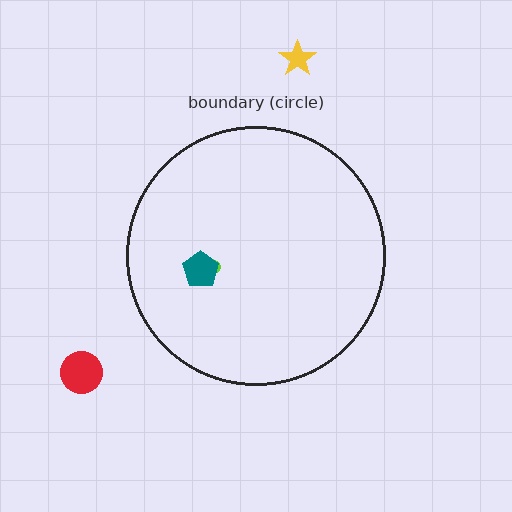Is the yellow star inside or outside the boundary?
Outside.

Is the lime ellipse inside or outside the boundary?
Inside.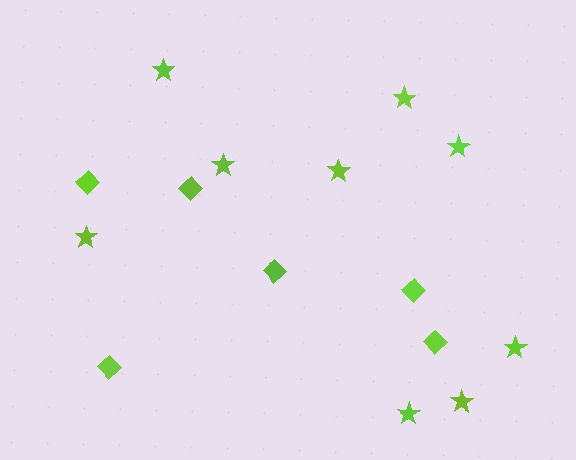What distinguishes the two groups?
There are 2 groups: one group of diamonds (6) and one group of stars (9).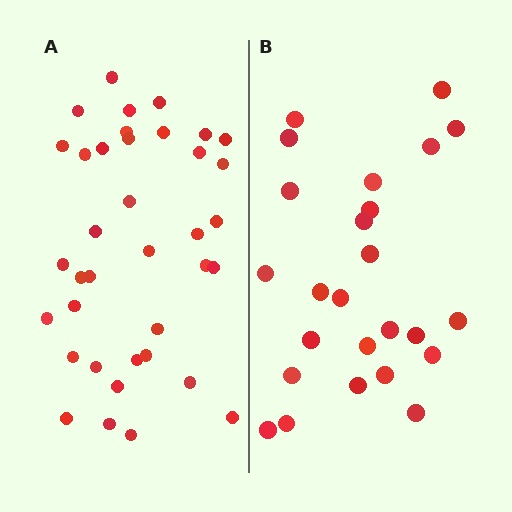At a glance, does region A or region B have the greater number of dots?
Region A (the left region) has more dots.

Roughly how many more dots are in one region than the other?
Region A has roughly 12 or so more dots than region B.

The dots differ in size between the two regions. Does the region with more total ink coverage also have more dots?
No. Region B has more total ink coverage because its dots are larger, but region A actually contains more individual dots. Total area can be misleading — the number of items is what matters here.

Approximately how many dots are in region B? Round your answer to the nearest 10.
About 20 dots. (The exact count is 25, which rounds to 20.)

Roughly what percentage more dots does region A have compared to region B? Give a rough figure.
About 50% more.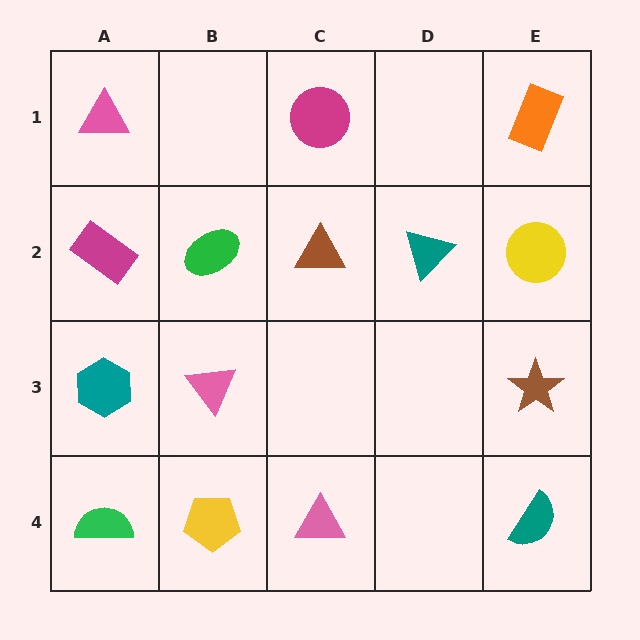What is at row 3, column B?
A pink triangle.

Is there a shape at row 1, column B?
No, that cell is empty.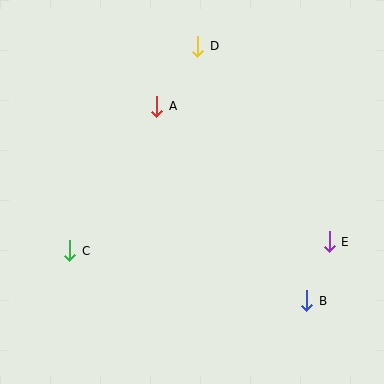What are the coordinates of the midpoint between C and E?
The midpoint between C and E is at (199, 246).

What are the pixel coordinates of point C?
Point C is at (70, 251).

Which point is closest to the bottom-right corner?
Point B is closest to the bottom-right corner.